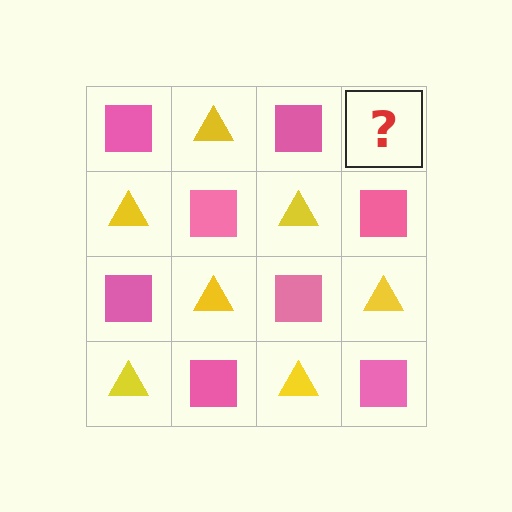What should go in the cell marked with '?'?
The missing cell should contain a yellow triangle.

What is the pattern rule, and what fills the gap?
The rule is that it alternates pink square and yellow triangle in a checkerboard pattern. The gap should be filled with a yellow triangle.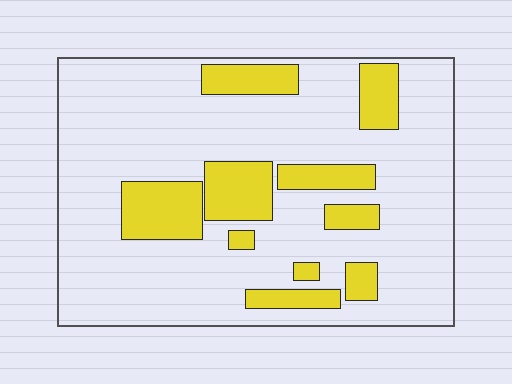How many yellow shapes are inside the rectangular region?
10.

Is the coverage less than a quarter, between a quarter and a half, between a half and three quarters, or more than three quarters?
Less than a quarter.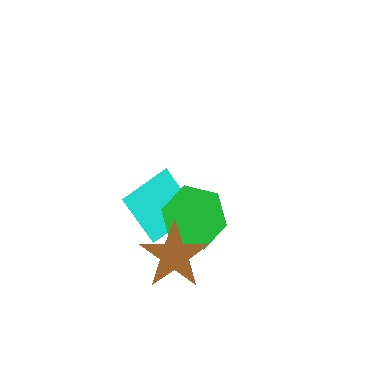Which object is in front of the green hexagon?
The brown star is in front of the green hexagon.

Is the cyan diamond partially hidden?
Yes, it is partially covered by another shape.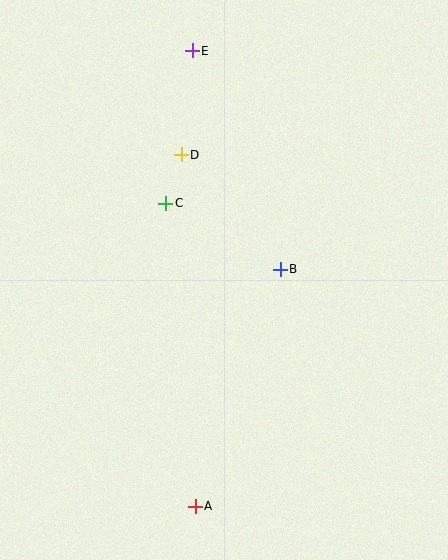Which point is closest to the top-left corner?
Point E is closest to the top-left corner.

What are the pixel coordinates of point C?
Point C is at (166, 203).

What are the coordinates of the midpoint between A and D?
The midpoint between A and D is at (188, 330).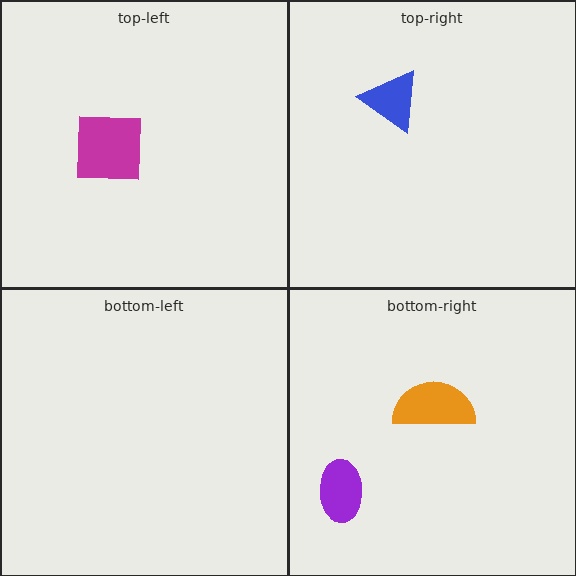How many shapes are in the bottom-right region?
2.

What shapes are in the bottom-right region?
The orange semicircle, the purple ellipse.